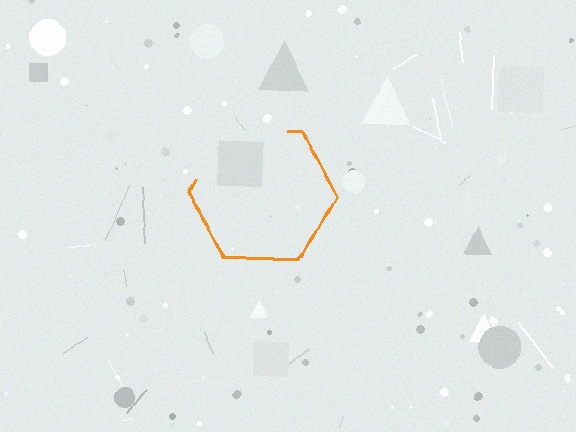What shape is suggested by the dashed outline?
The dashed outline suggests a hexagon.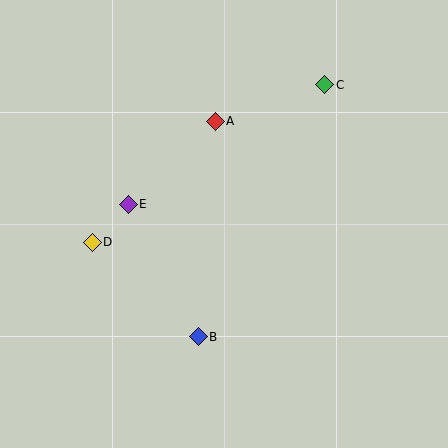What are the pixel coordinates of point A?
Point A is at (215, 121).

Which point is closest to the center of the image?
Point E at (128, 204) is closest to the center.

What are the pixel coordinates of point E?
Point E is at (128, 204).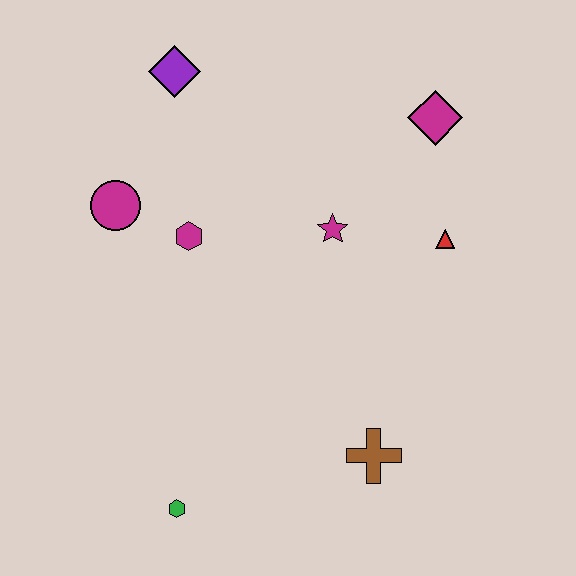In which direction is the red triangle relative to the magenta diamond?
The red triangle is below the magenta diamond.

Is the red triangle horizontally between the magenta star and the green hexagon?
No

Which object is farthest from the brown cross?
The purple diamond is farthest from the brown cross.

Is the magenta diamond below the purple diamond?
Yes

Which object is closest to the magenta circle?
The magenta hexagon is closest to the magenta circle.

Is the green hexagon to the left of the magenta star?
Yes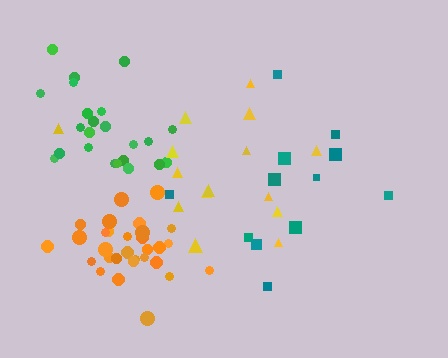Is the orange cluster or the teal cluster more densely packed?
Orange.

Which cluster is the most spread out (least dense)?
Teal.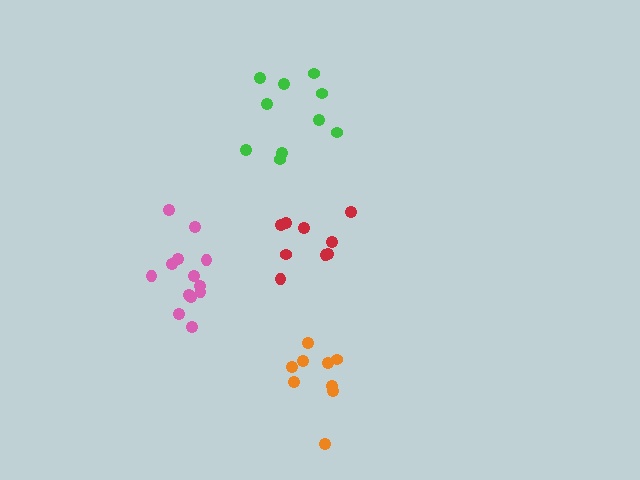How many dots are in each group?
Group 1: 13 dots, Group 2: 9 dots, Group 3: 10 dots, Group 4: 9 dots (41 total).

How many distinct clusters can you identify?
There are 4 distinct clusters.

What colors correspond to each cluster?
The clusters are colored: pink, red, green, orange.